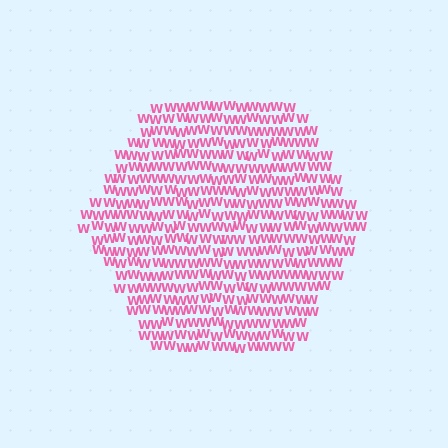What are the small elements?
The small elements are letter W's.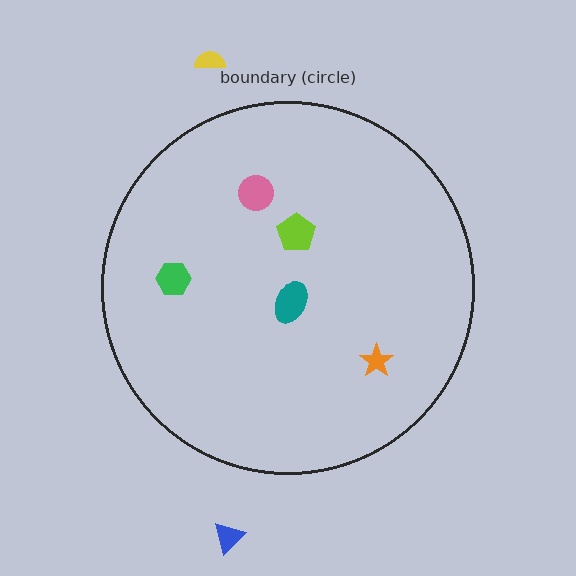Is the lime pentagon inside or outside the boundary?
Inside.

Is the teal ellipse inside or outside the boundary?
Inside.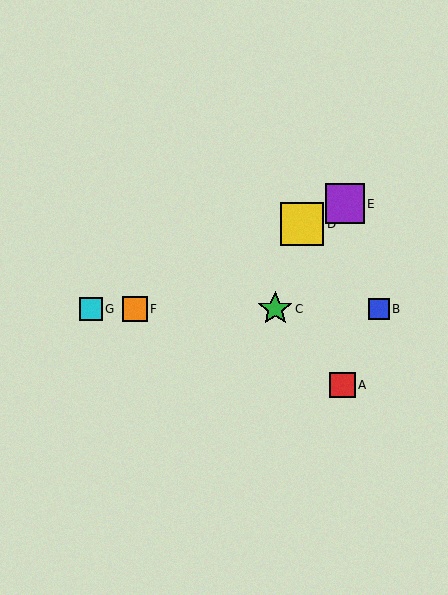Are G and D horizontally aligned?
No, G is at y≈309 and D is at y≈224.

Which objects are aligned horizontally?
Objects B, C, F, G are aligned horizontally.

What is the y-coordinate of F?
Object F is at y≈309.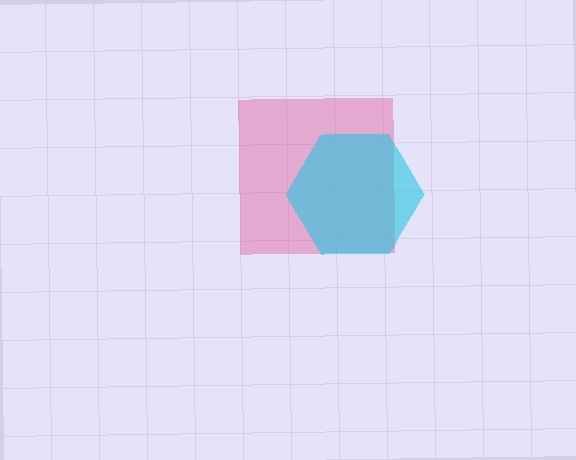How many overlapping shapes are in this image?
There are 2 overlapping shapes in the image.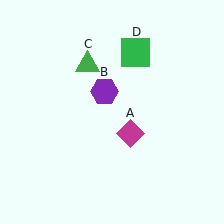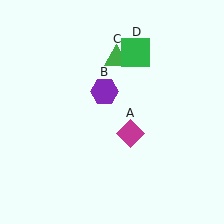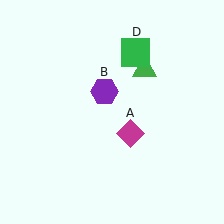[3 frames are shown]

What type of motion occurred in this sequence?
The green triangle (object C) rotated clockwise around the center of the scene.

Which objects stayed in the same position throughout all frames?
Magenta diamond (object A) and purple hexagon (object B) and green square (object D) remained stationary.